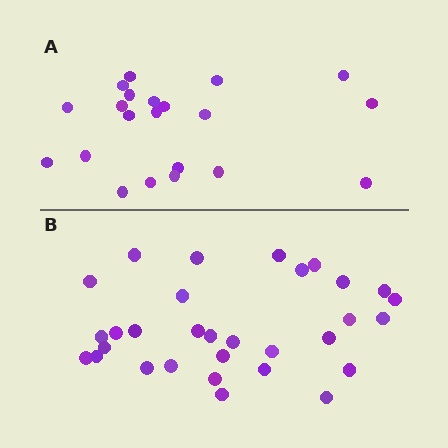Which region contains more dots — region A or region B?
Region B (the bottom region) has more dots.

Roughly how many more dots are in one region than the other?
Region B has roughly 10 or so more dots than region A.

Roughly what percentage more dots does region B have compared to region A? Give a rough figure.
About 50% more.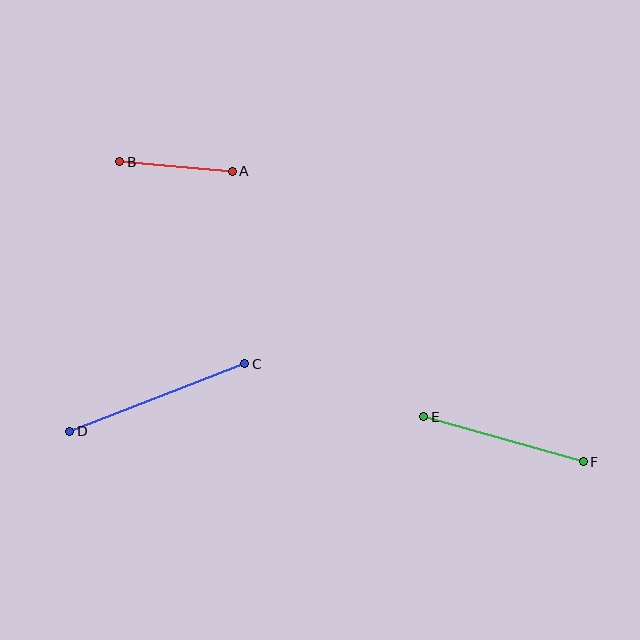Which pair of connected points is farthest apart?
Points C and D are farthest apart.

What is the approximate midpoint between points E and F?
The midpoint is at approximately (504, 439) pixels.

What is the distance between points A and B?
The distance is approximately 113 pixels.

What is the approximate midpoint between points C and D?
The midpoint is at approximately (157, 397) pixels.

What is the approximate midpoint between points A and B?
The midpoint is at approximately (176, 166) pixels.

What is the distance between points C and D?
The distance is approximately 187 pixels.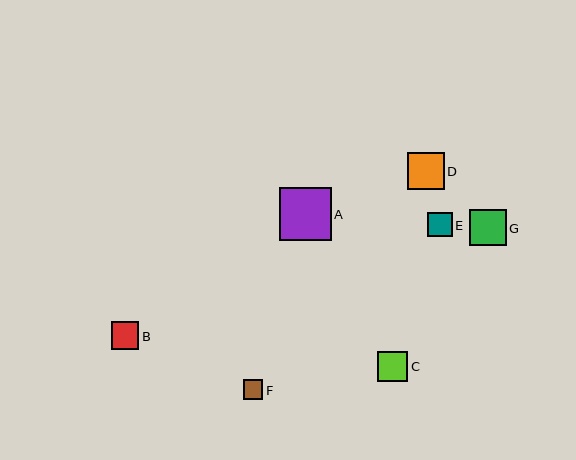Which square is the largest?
Square A is the largest with a size of approximately 52 pixels.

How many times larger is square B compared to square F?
Square B is approximately 1.4 times the size of square F.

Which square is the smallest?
Square F is the smallest with a size of approximately 20 pixels.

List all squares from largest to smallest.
From largest to smallest: A, D, G, C, B, E, F.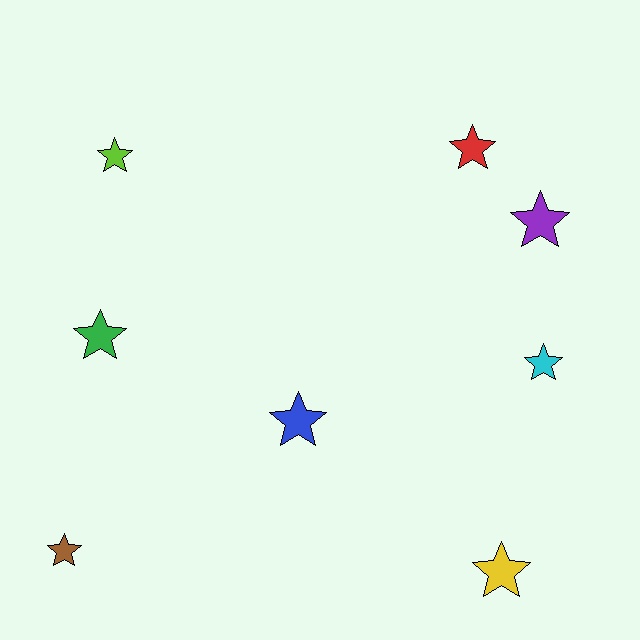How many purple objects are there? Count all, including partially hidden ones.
There is 1 purple object.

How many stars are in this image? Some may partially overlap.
There are 8 stars.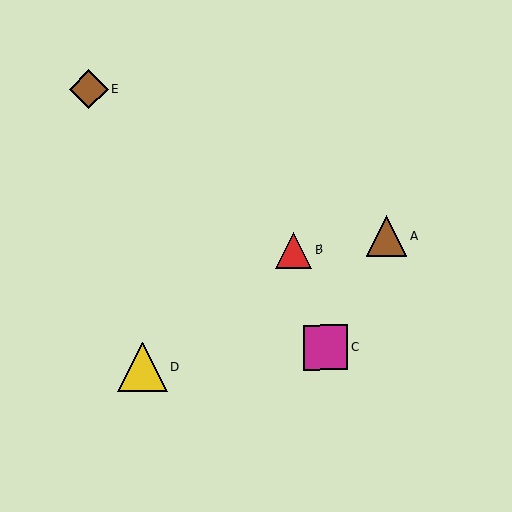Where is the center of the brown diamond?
The center of the brown diamond is at (89, 89).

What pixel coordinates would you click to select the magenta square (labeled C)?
Click at (325, 347) to select the magenta square C.